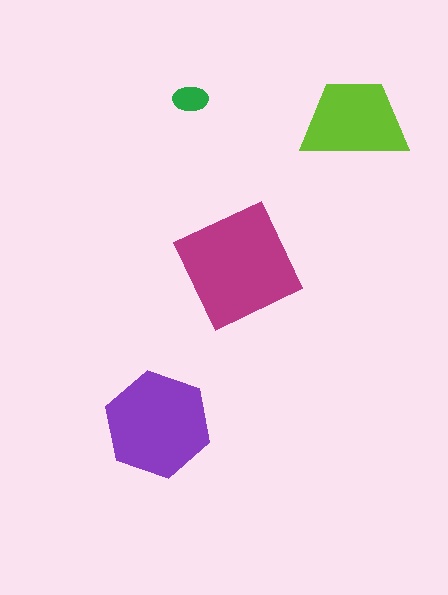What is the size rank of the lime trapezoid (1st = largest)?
3rd.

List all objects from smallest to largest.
The green ellipse, the lime trapezoid, the purple hexagon, the magenta square.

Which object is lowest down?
The purple hexagon is bottommost.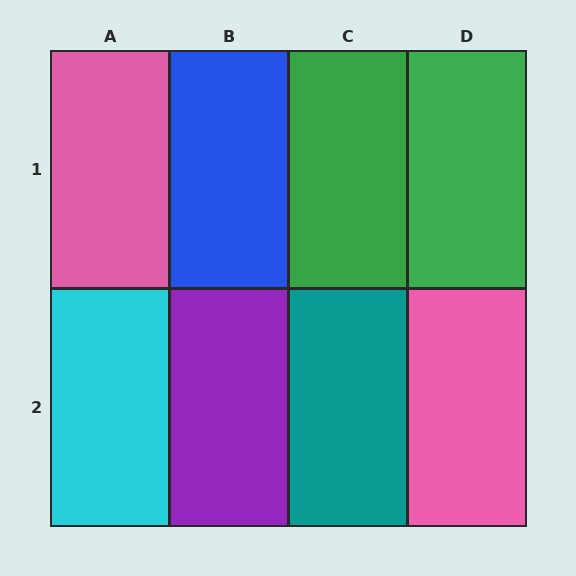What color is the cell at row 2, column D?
Pink.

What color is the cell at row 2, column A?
Cyan.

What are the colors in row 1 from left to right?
Pink, blue, green, green.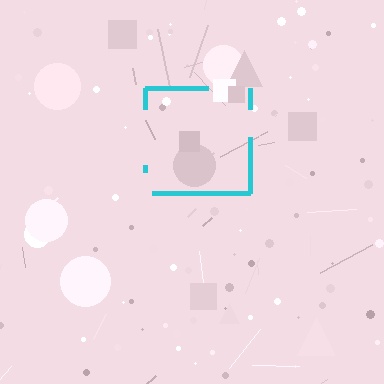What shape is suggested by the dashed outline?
The dashed outline suggests a square.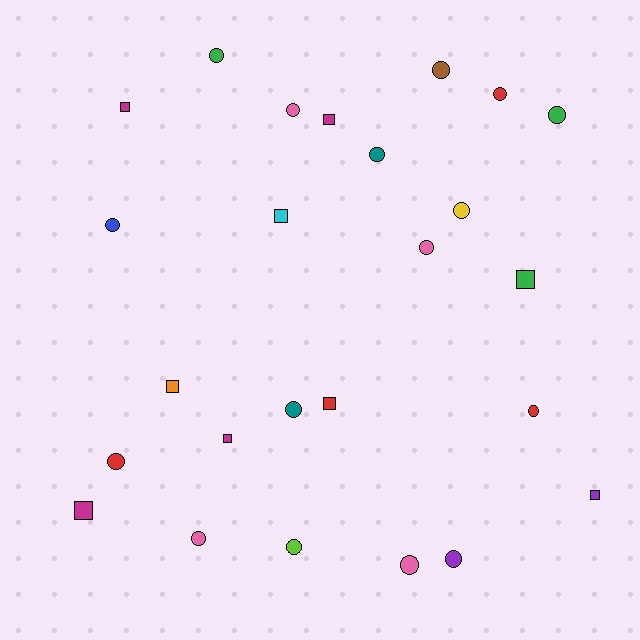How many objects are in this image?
There are 25 objects.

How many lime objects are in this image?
There is 1 lime object.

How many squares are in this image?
There are 9 squares.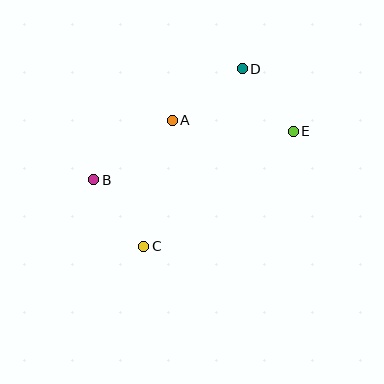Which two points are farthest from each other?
Points B and E are farthest from each other.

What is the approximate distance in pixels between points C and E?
The distance between C and E is approximately 189 pixels.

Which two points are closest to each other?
Points D and E are closest to each other.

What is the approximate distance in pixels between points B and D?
The distance between B and D is approximately 186 pixels.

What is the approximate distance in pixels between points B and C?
The distance between B and C is approximately 83 pixels.